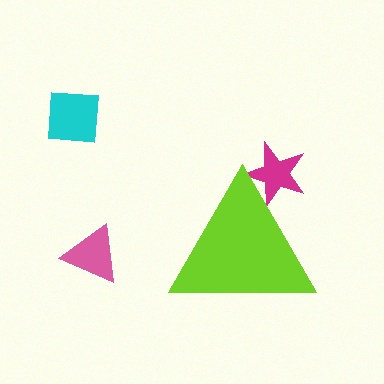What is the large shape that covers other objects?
A lime triangle.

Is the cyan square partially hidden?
No, the cyan square is fully visible.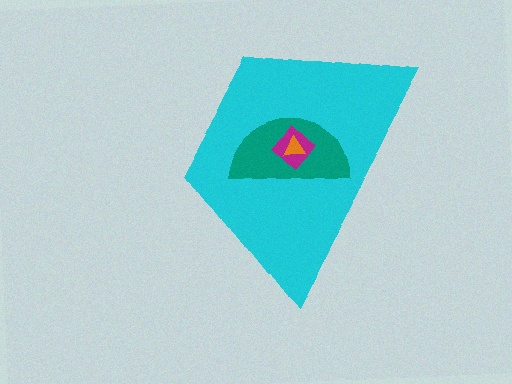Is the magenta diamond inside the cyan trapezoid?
Yes.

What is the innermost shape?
The orange triangle.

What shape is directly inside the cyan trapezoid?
The teal semicircle.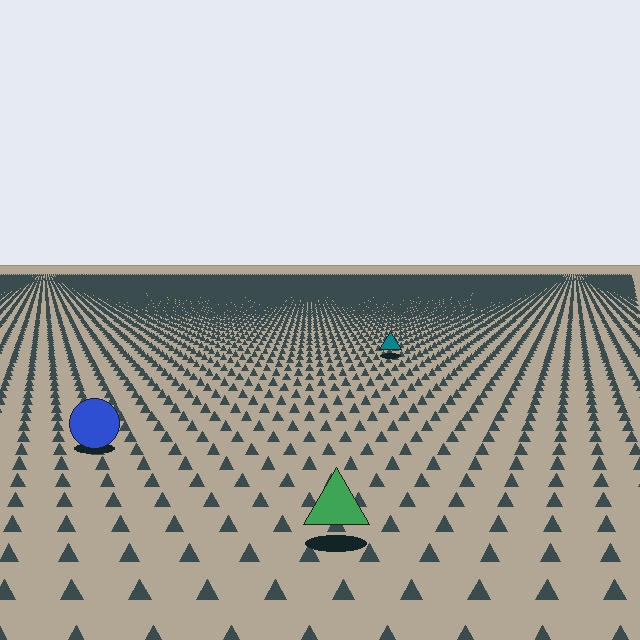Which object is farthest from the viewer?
The teal triangle is farthest from the viewer. It appears smaller and the ground texture around it is denser.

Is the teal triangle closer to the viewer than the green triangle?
No. The green triangle is closer — you can tell from the texture gradient: the ground texture is coarser near it.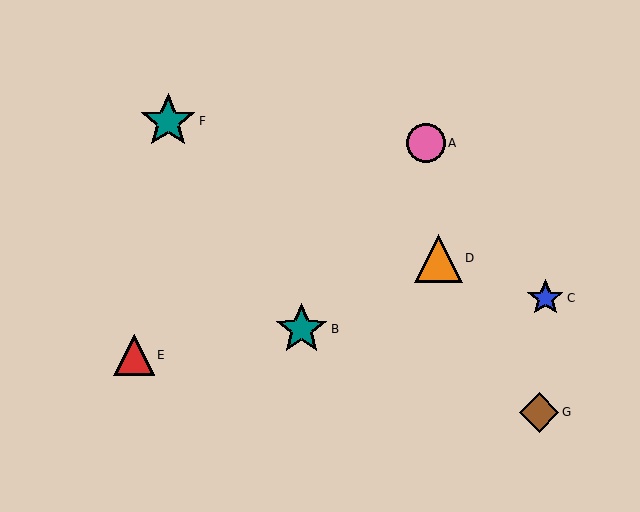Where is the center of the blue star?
The center of the blue star is at (545, 298).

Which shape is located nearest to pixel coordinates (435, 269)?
The orange triangle (labeled D) at (438, 258) is nearest to that location.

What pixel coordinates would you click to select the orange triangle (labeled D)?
Click at (438, 258) to select the orange triangle D.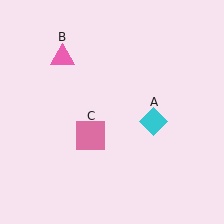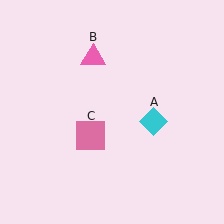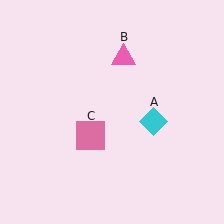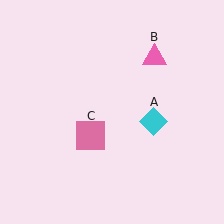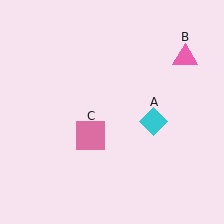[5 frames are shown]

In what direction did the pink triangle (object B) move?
The pink triangle (object B) moved right.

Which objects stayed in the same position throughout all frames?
Cyan diamond (object A) and pink square (object C) remained stationary.